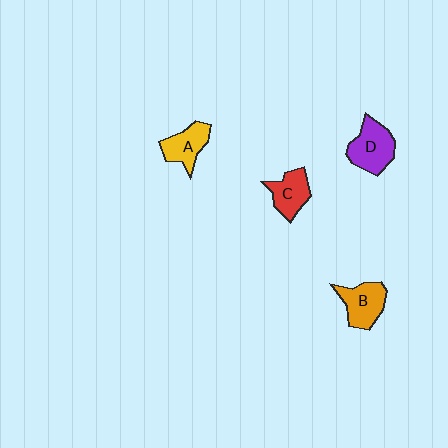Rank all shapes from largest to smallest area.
From largest to smallest: D (purple), B (orange), C (red), A (yellow).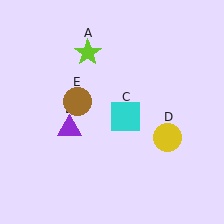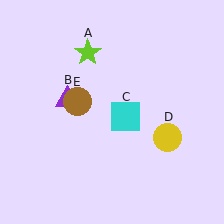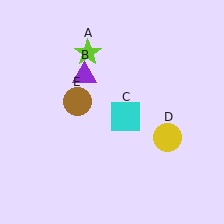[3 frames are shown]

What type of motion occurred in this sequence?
The purple triangle (object B) rotated clockwise around the center of the scene.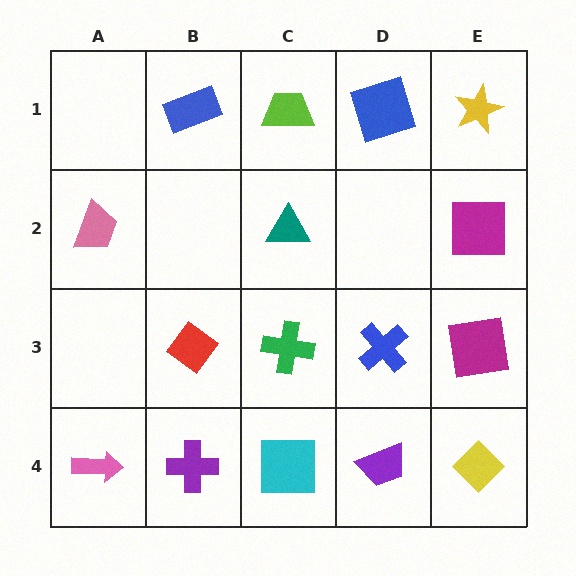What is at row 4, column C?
A cyan square.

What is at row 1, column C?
A lime trapezoid.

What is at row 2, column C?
A teal triangle.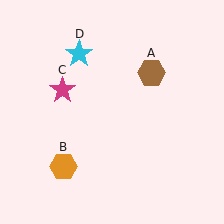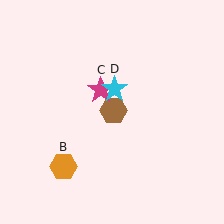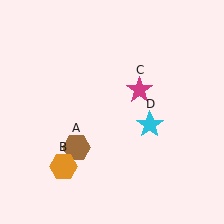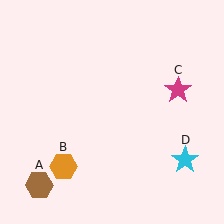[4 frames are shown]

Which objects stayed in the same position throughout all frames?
Orange hexagon (object B) remained stationary.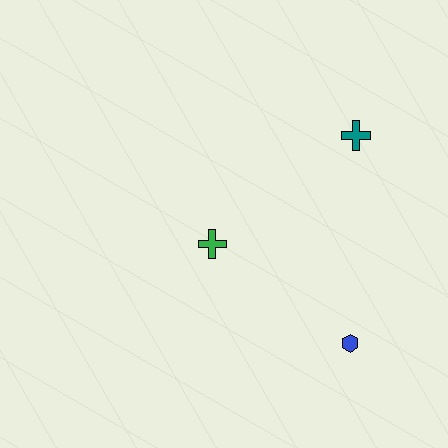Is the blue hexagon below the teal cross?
Yes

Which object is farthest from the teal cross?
The blue hexagon is farthest from the teal cross.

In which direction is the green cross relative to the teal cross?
The green cross is to the left of the teal cross.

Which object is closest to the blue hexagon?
The green cross is closest to the blue hexagon.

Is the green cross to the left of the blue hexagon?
Yes